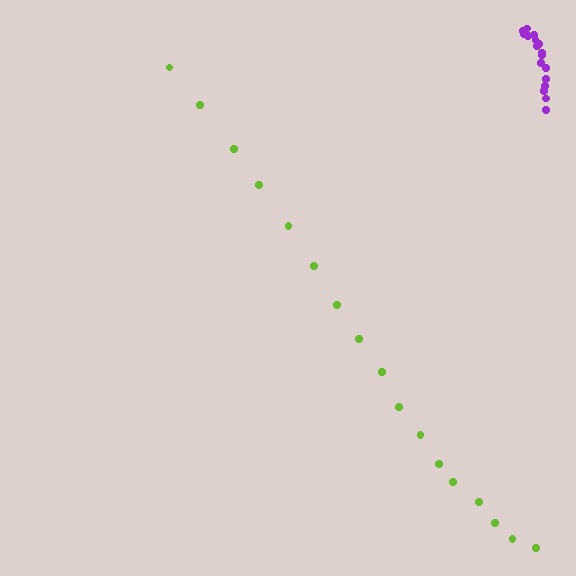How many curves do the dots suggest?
There are 2 distinct paths.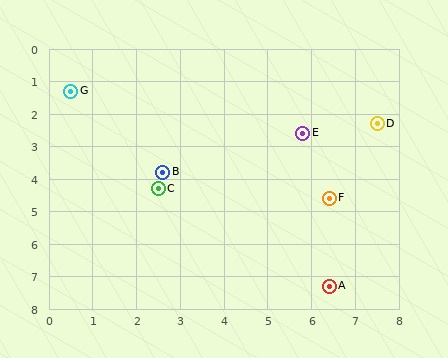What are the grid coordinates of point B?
Point B is at approximately (2.6, 3.8).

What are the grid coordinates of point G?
Point G is at approximately (0.5, 1.3).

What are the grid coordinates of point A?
Point A is at approximately (6.4, 7.3).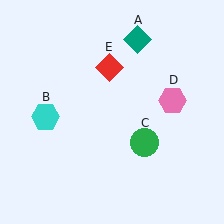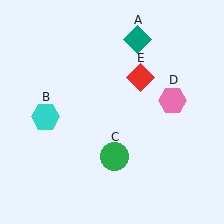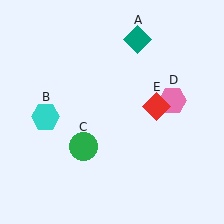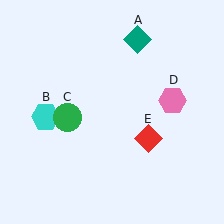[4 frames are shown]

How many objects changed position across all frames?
2 objects changed position: green circle (object C), red diamond (object E).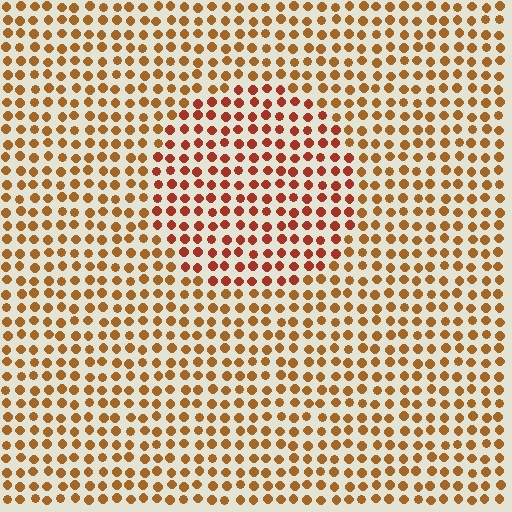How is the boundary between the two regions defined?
The boundary is defined purely by a slight shift in hue (about 25 degrees). Spacing, size, and orientation are identical on both sides.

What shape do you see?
I see a circle.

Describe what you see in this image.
The image is filled with small brown elements in a uniform arrangement. A circle-shaped region is visible where the elements are tinted to a slightly different hue, forming a subtle color boundary.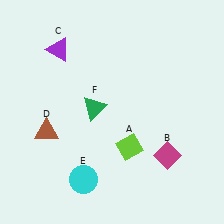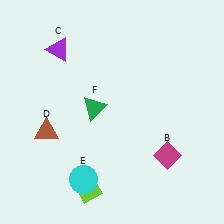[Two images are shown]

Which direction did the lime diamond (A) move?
The lime diamond (A) moved down.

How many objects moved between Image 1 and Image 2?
1 object moved between the two images.